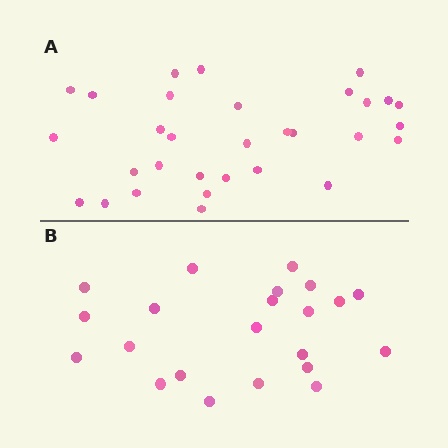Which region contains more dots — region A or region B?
Region A (the top region) has more dots.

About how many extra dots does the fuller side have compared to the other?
Region A has roughly 8 or so more dots than region B.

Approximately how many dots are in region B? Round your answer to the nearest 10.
About 20 dots. (The exact count is 22, which rounds to 20.)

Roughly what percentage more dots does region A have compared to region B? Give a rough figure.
About 40% more.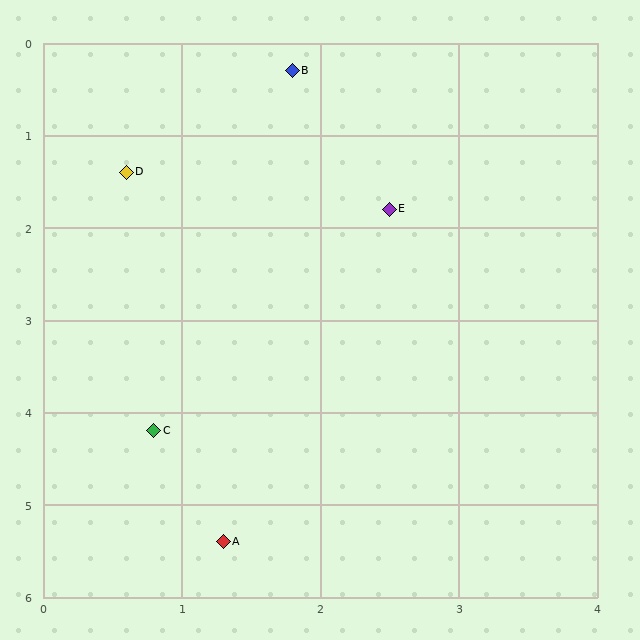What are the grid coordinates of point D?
Point D is at approximately (0.6, 1.4).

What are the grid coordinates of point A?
Point A is at approximately (1.3, 5.4).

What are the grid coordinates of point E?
Point E is at approximately (2.5, 1.8).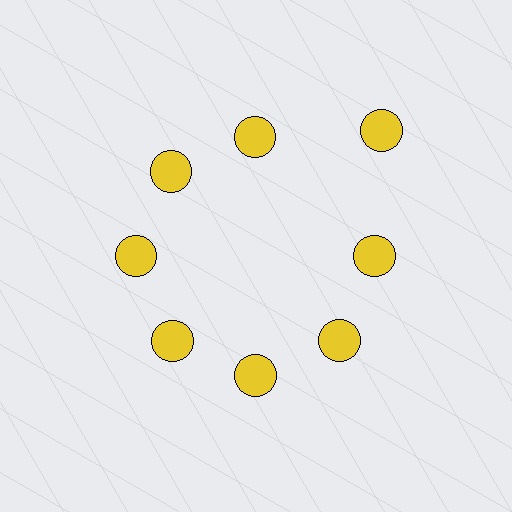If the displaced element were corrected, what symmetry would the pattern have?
It would have 8-fold rotational symmetry — the pattern would map onto itself every 45 degrees.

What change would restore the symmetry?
The symmetry would be restored by moving it inward, back onto the ring so that all 8 circles sit at equal angles and equal distance from the center.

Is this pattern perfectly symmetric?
No. The 8 yellow circles are arranged in a ring, but one element near the 2 o'clock position is pushed outward from the center, breaking the 8-fold rotational symmetry.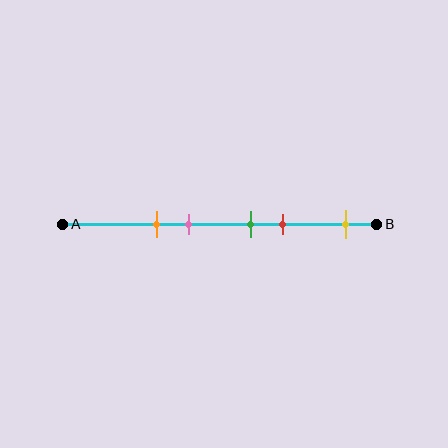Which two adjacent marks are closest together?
The green and red marks are the closest adjacent pair.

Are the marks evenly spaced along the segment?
No, the marks are not evenly spaced.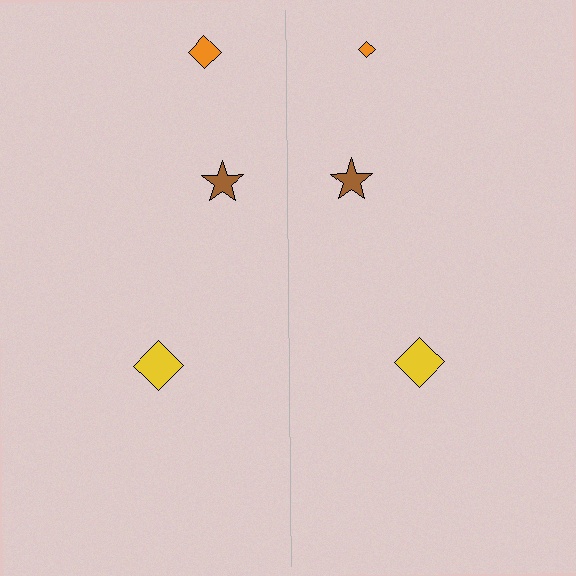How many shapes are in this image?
There are 6 shapes in this image.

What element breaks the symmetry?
The orange diamond on the right side has a different size than its mirror counterpart.